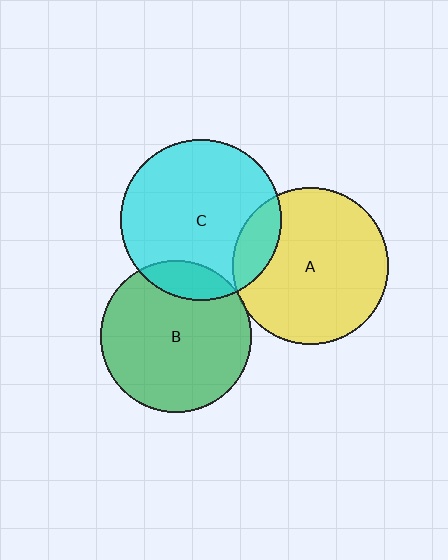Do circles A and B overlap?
Yes.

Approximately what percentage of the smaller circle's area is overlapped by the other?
Approximately 5%.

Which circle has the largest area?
Circle C (cyan).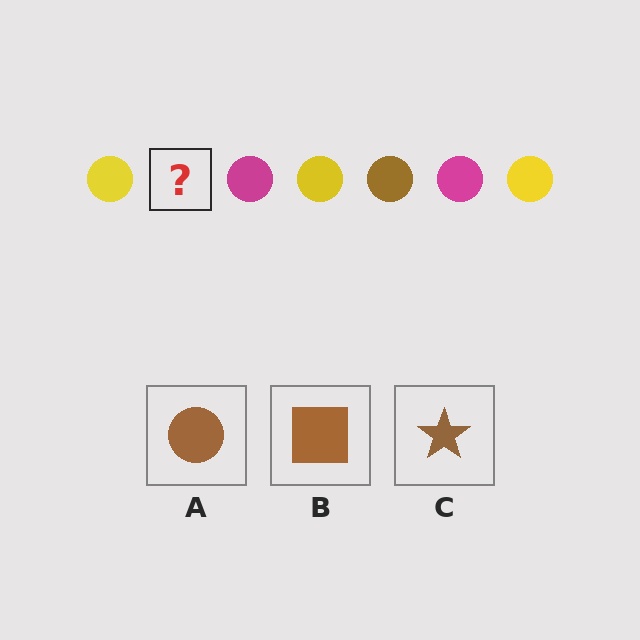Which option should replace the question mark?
Option A.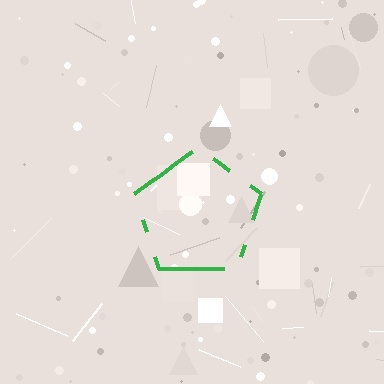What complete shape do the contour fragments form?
The contour fragments form a pentagon.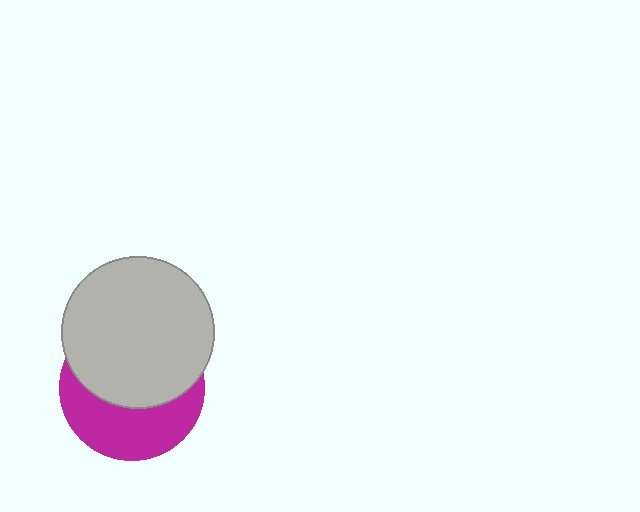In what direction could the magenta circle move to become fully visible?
The magenta circle could move down. That would shift it out from behind the light gray circle entirely.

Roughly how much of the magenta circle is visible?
A small part of it is visible (roughly 44%).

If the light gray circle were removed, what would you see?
You would see the complete magenta circle.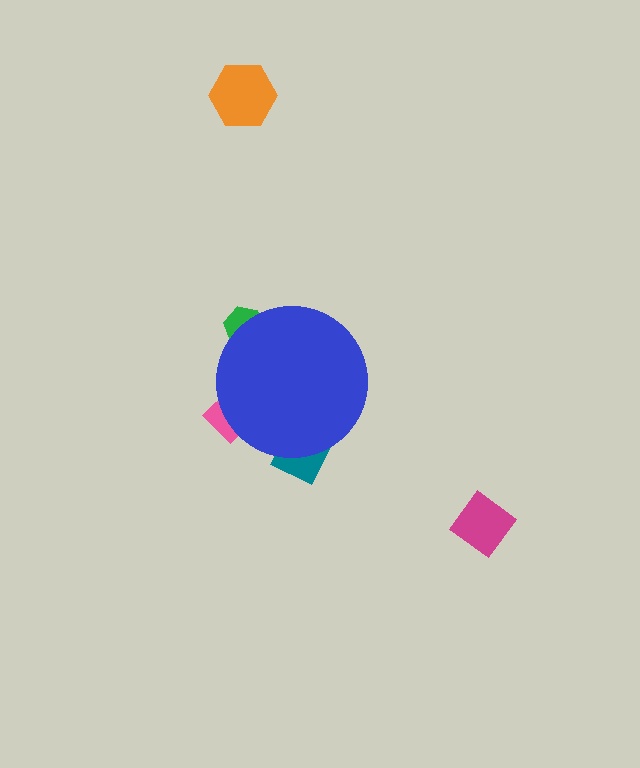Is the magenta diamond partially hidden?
No, the magenta diamond is fully visible.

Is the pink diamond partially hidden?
Yes, the pink diamond is partially hidden behind the blue circle.